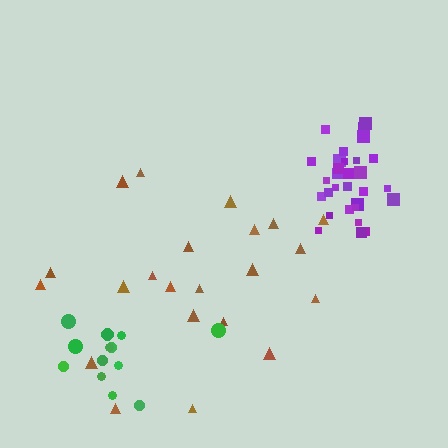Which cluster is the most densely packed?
Purple.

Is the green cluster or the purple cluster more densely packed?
Purple.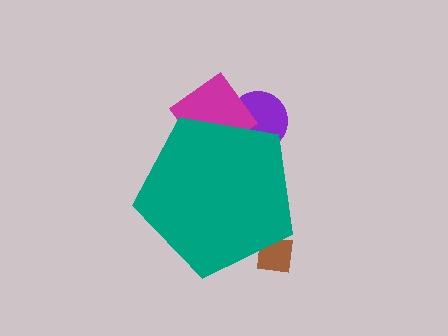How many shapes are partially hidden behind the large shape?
3 shapes are partially hidden.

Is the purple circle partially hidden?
Yes, the purple circle is partially hidden behind the teal pentagon.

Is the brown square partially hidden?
Yes, the brown square is partially hidden behind the teal pentagon.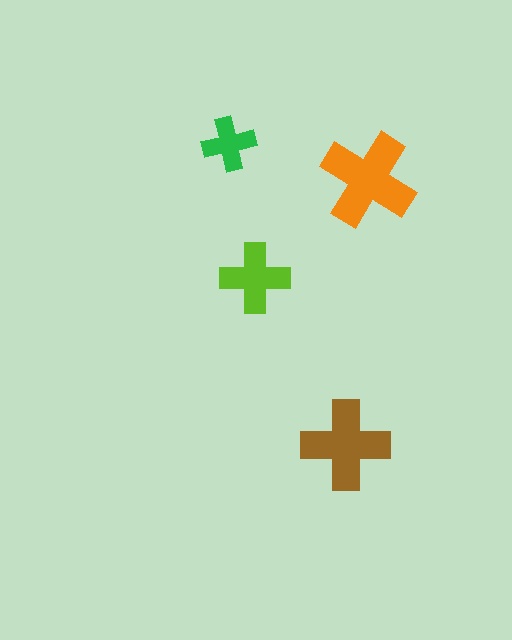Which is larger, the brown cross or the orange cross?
The orange one.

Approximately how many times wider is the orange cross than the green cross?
About 2 times wider.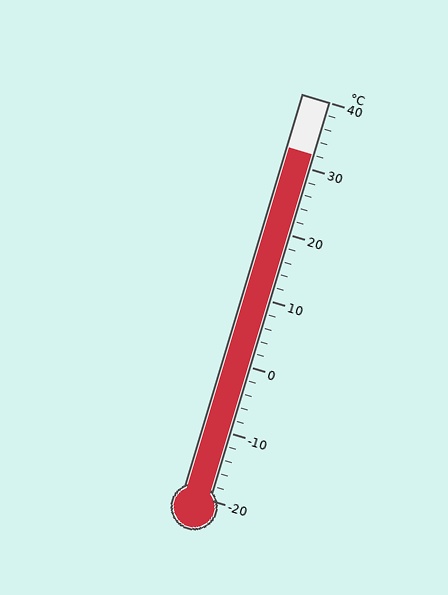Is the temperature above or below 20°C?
The temperature is above 20°C.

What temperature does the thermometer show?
The thermometer shows approximately 32°C.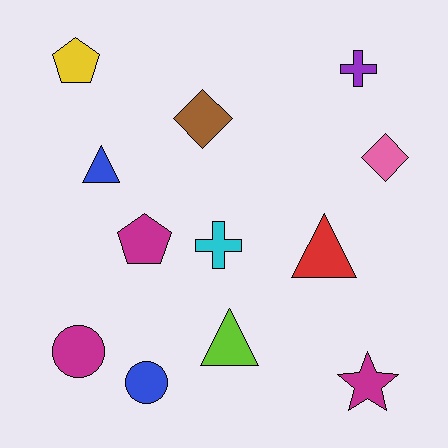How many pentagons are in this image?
There are 2 pentagons.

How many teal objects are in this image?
There are no teal objects.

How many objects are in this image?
There are 12 objects.